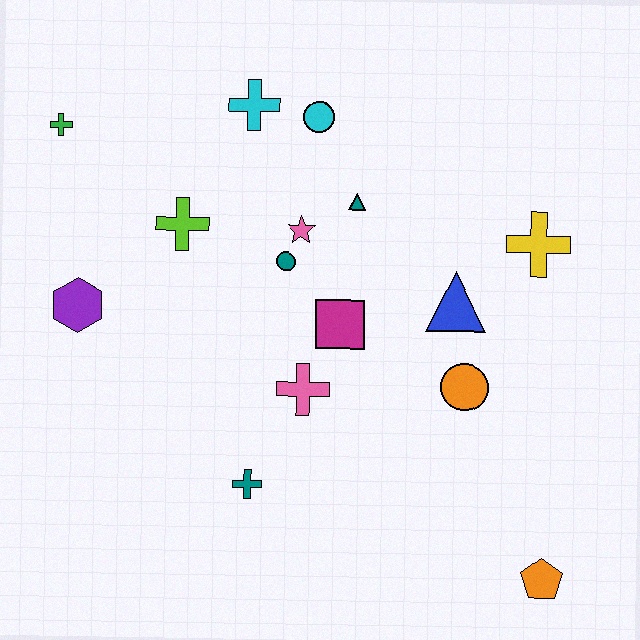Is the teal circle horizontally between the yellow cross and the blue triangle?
No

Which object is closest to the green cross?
The lime cross is closest to the green cross.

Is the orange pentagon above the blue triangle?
No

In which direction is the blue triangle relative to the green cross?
The blue triangle is to the right of the green cross.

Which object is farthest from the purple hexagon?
The orange pentagon is farthest from the purple hexagon.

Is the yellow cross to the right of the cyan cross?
Yes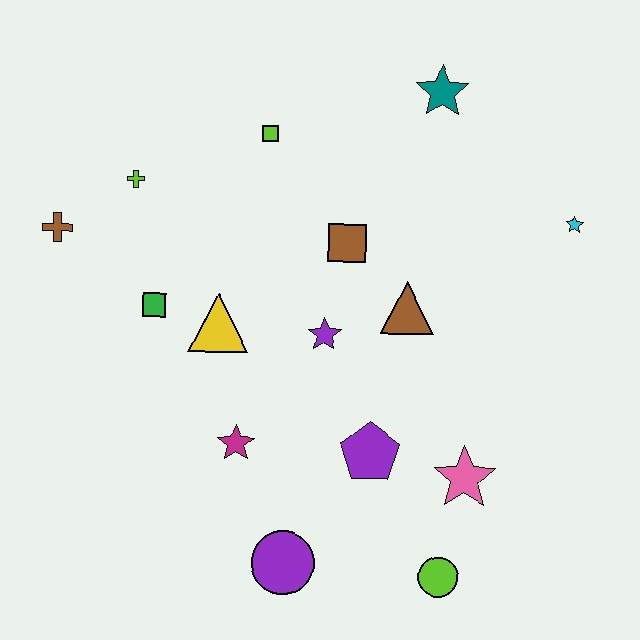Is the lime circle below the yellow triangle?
Yes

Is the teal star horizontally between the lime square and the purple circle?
No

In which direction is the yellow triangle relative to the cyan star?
The yellow triangle is to the left of the cyan star.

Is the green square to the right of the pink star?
No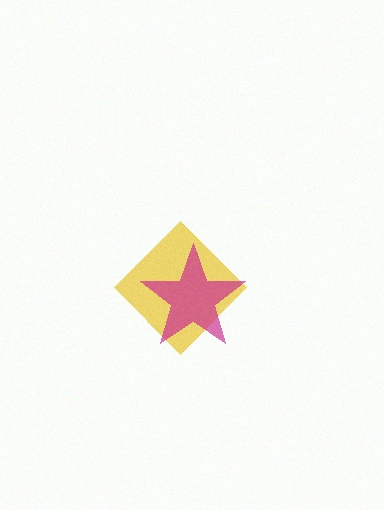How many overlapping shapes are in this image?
There are 2 overlapping shapes in the image.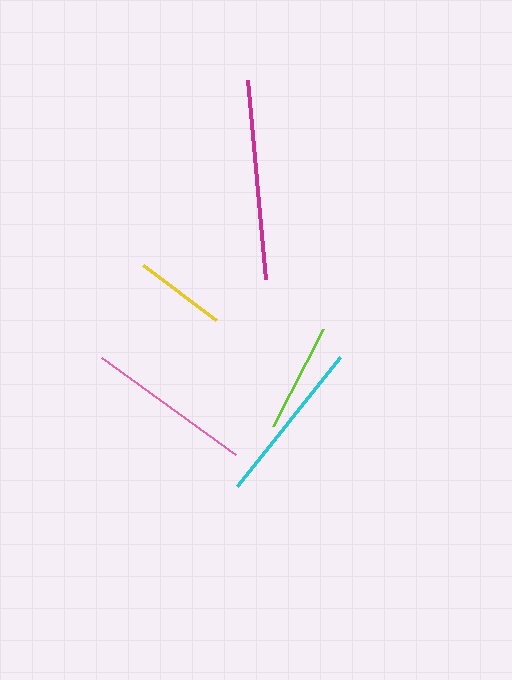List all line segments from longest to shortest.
From longest to shortest: magenta, pink, cyan, lime, yellow.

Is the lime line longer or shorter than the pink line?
The pink line is longer than the lime line.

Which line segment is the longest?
The magenta line is the longest at approximately 201 pixels.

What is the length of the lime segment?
The lime segment is approximately 109 pixels long.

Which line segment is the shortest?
The yellow line is the shortest at approximately 92 pixels.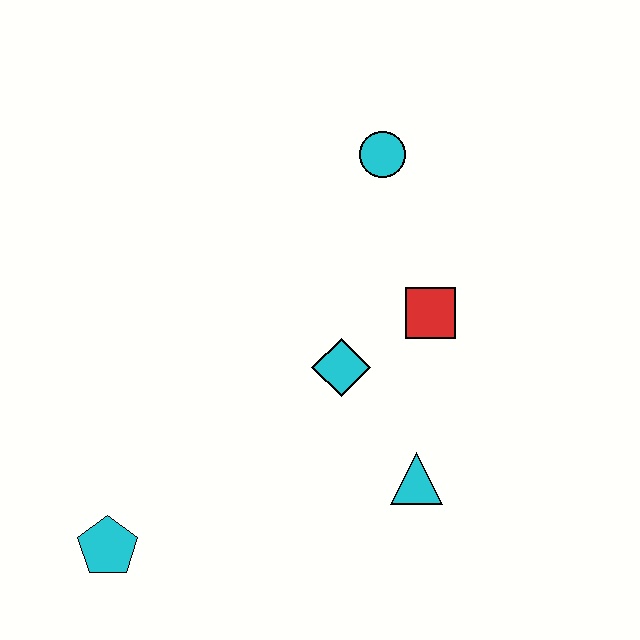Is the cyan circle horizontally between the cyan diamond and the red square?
Yes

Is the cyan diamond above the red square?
No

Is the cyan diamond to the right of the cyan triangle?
No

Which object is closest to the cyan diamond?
The red square is closest to the cyan diamond.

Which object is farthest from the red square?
The cyan pentagon is farthest from the red square.